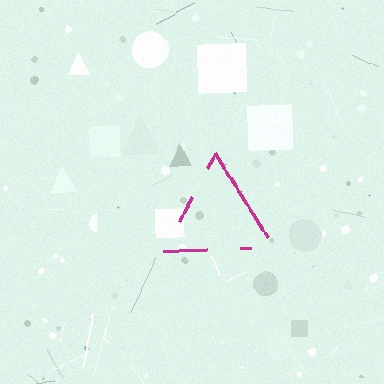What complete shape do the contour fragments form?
The contour fragments form a triangle.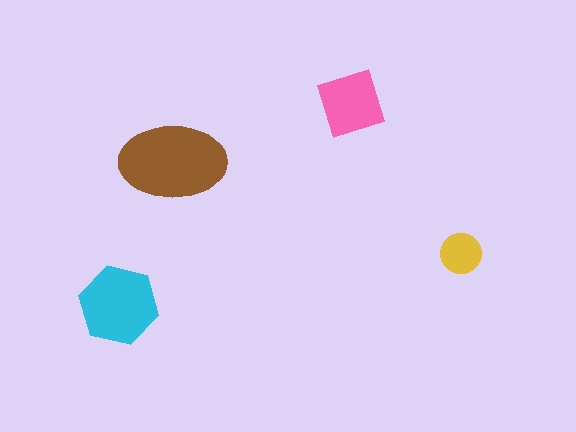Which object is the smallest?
The yellow circle.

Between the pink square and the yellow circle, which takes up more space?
The pink square.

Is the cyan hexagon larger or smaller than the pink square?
Larger.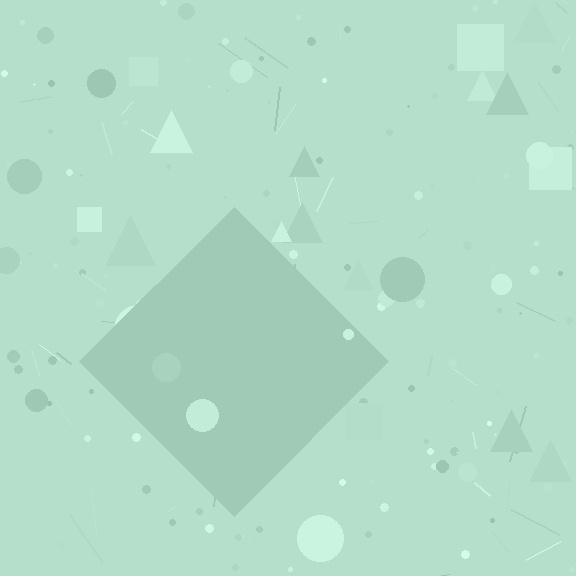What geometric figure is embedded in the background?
A diamond is embedded in the background.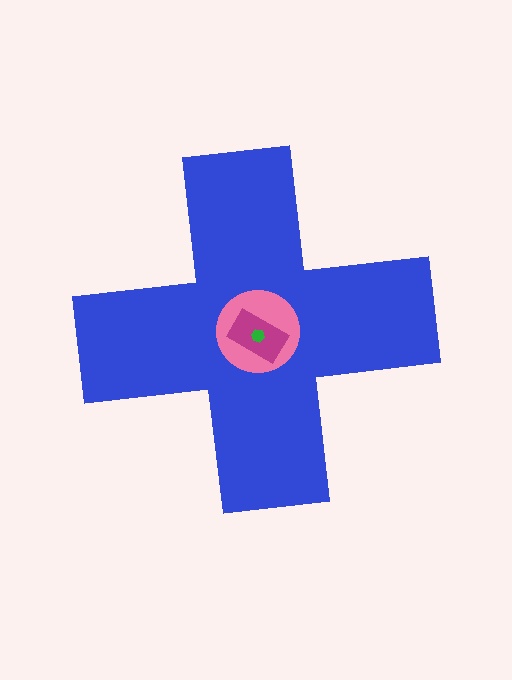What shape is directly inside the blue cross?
The pink circle.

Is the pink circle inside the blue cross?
Yes.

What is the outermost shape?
The blue cross.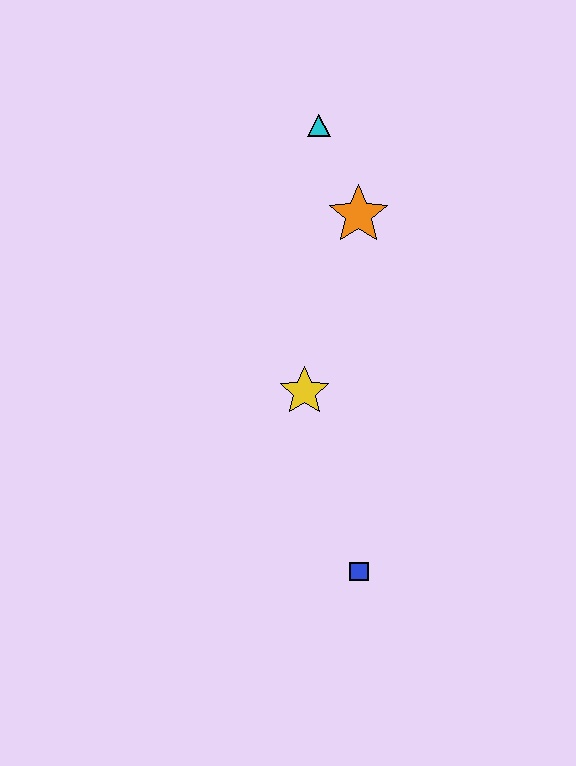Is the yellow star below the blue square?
No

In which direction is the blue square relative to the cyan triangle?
The blue square is below the cyan triangle.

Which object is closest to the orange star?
The cyan triangle is closest to the orange star.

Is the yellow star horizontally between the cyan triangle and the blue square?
No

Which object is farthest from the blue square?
The cyan triangle is farthest from the blue square.